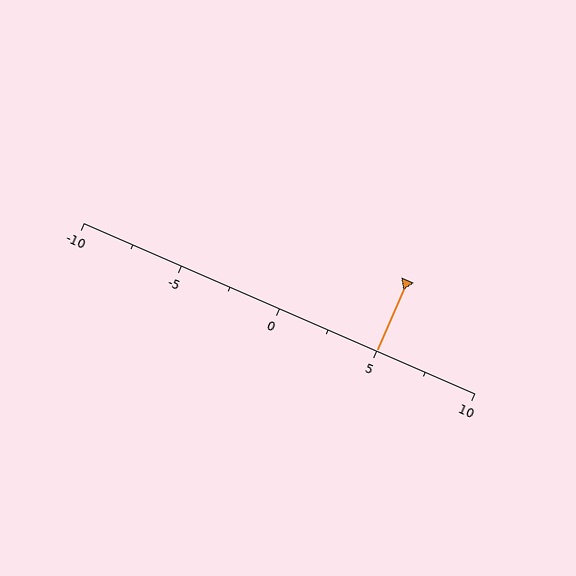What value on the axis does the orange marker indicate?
The marker indicates approximately 5.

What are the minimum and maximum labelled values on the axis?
The axis runs from -10 to 10.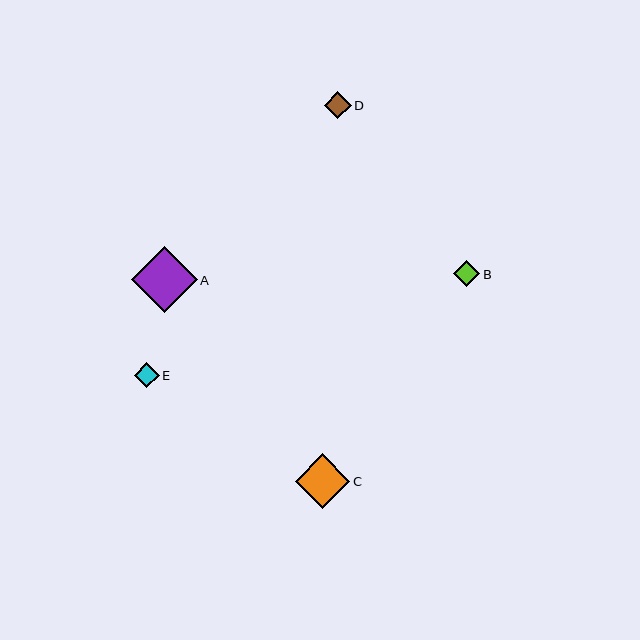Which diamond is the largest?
Diamond A is the largest with a size of approximately 66 pixels.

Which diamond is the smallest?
Diamond E is the smallest with a size of approximately 25 pixels.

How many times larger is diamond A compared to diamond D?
Diamond A is approximately 2.5 times the size of diamond D.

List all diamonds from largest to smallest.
From largest to smallest: A, C, D, B, E.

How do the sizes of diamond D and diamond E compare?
Diamond D and diamond E are approximately the same size.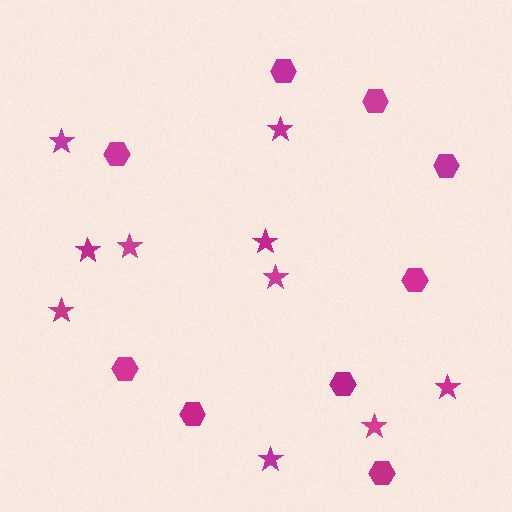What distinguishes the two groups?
There are 2 groups: one group of hexagons (9) and one group of stars (10).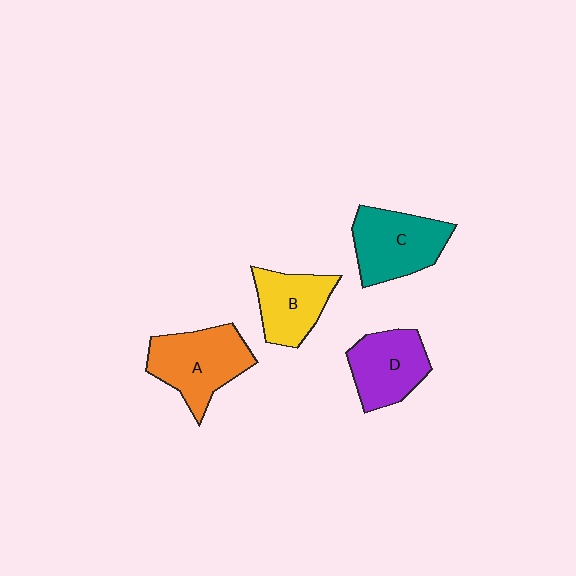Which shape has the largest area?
Shape A (orange).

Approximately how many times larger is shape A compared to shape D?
Approximately 1.2 times.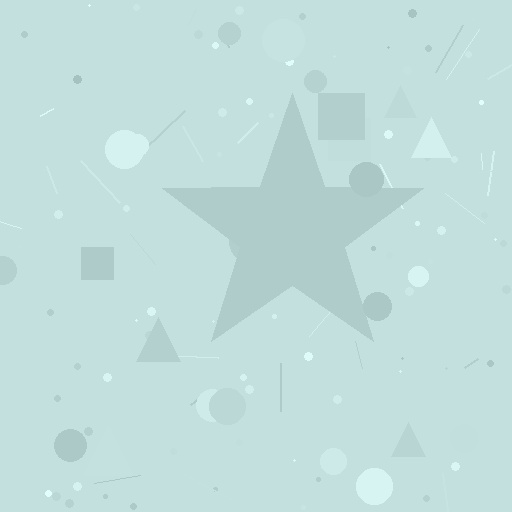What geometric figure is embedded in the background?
A star is embedded in the background.